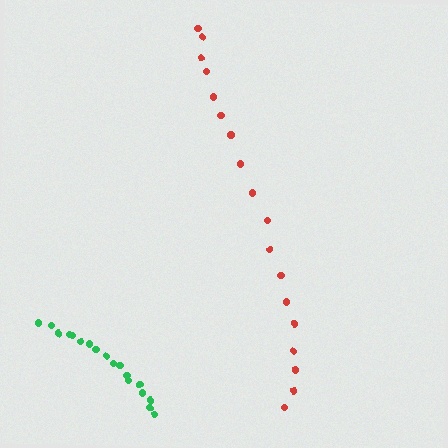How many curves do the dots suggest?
There are 2 distinct paths.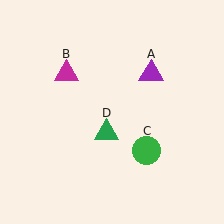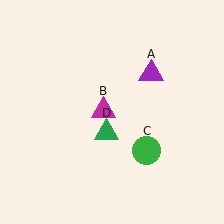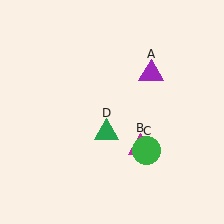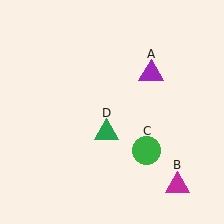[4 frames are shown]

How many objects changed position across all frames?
1 object changed position: magenta triangle (object B).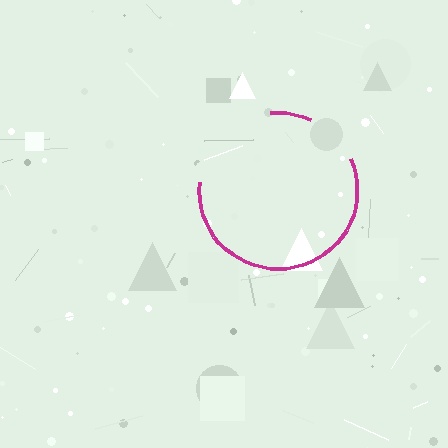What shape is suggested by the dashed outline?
The dashed outline suggests a circle.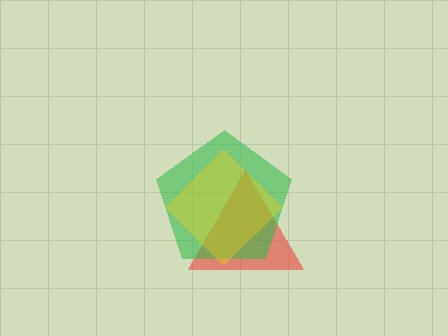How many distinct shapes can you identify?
There are 3 distinct shapes: a red triangle, a green pentagon, a yellow diamond.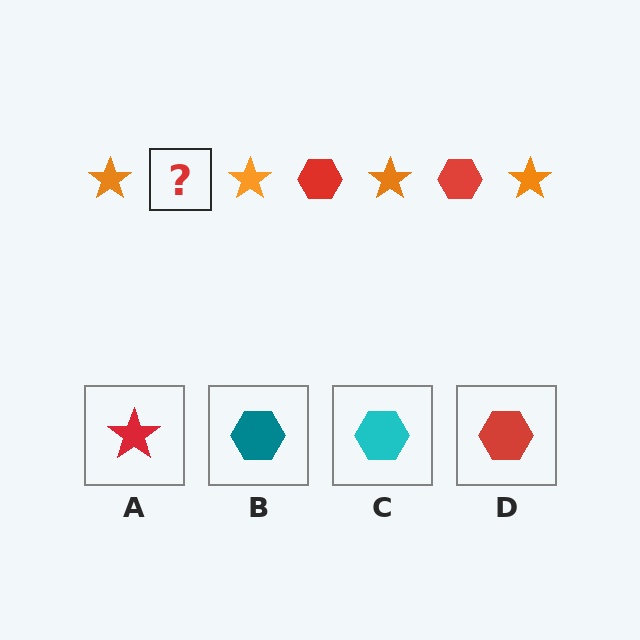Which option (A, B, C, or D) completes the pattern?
D.